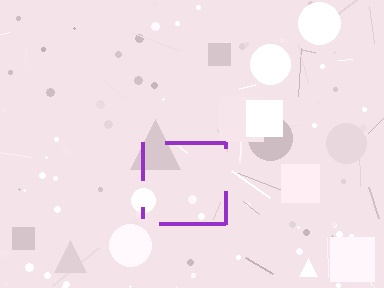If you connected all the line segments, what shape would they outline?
They would outline a square.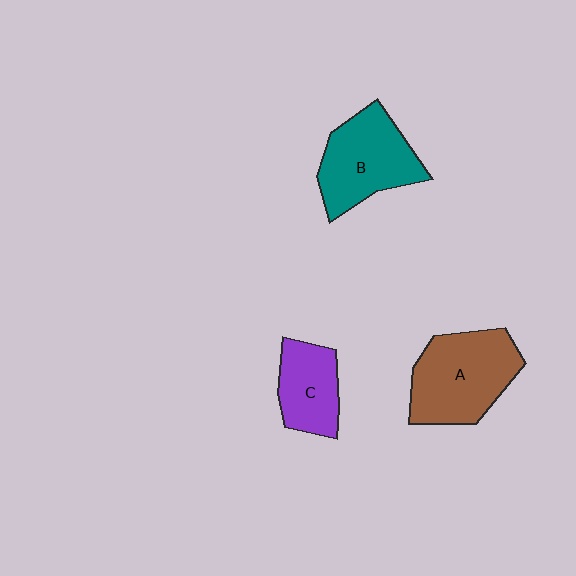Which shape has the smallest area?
Shape C (purple).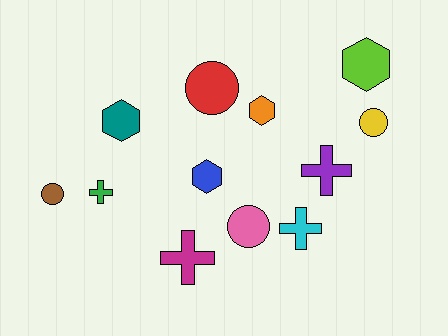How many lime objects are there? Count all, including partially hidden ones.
There is 1 lime object.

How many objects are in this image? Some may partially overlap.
There are 12 objects.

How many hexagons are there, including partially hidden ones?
There are 4 hexagons.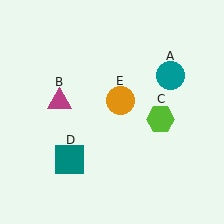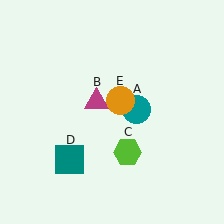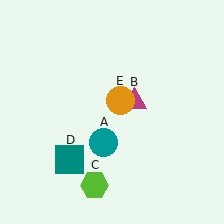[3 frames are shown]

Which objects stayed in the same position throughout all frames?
Teal square (object D) and orange circle (object E) remained stationary.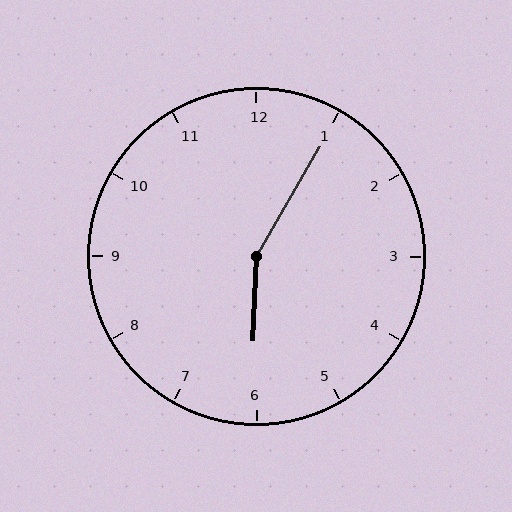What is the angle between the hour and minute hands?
Approximately 152 degrees.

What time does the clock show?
6:05.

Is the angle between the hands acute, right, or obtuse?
It is obtuse.